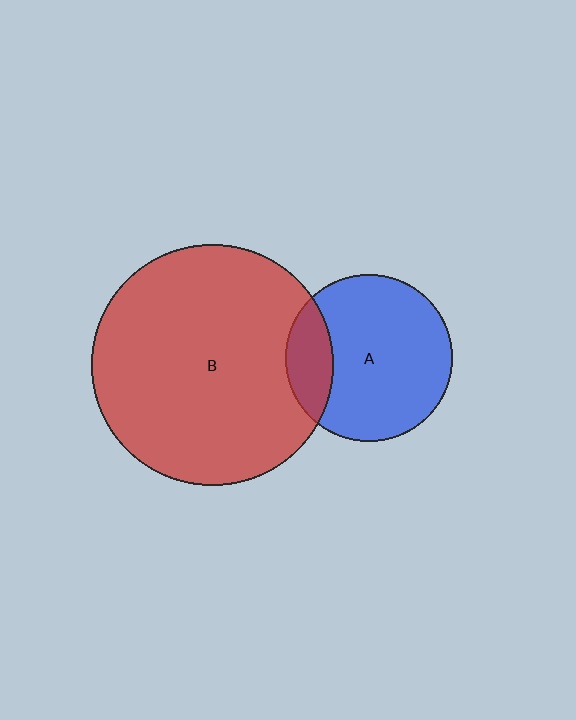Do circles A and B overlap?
Yes.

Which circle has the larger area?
Circle B (red).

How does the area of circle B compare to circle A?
Approximately 2.1 times.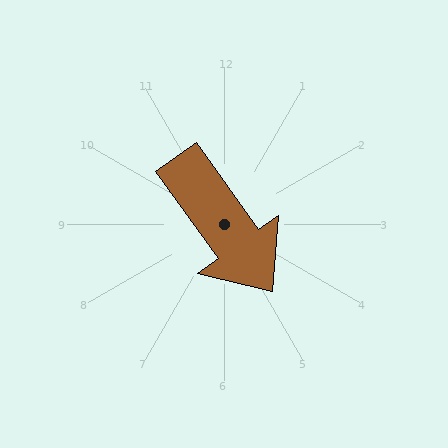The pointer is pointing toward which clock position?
Roughly 5 o'clock.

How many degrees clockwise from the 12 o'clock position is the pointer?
Approximately 145 degrees.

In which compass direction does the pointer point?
Southeast.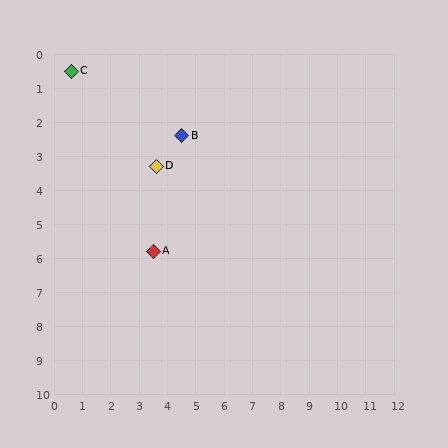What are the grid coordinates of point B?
Point B is at approximately (4.5, 2.4).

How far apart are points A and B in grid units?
Points A and B are about 3.5 grid units apart.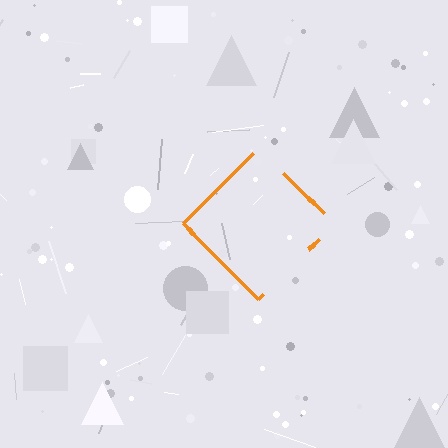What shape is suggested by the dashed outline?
The dashed outline suggests a diamond.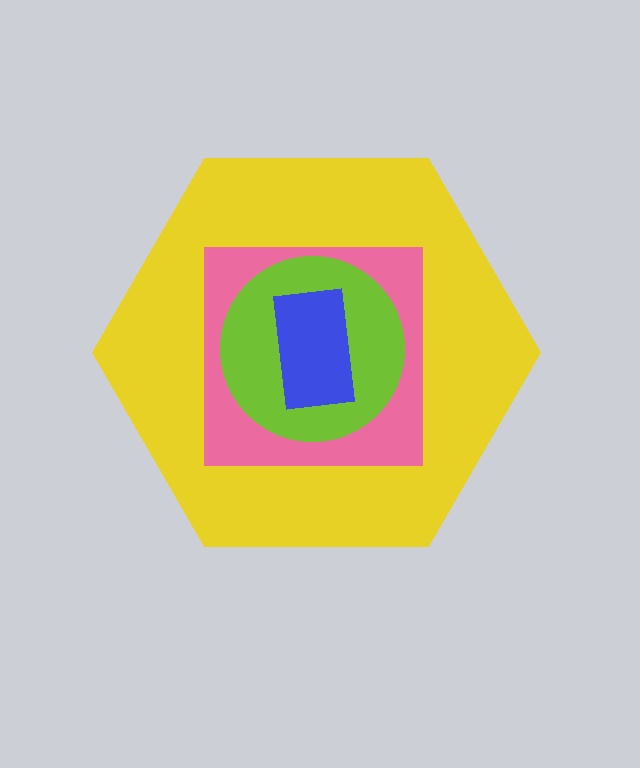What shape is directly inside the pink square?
The lime circle.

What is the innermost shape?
The blue rectangle.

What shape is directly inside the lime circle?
The blue rectangle.